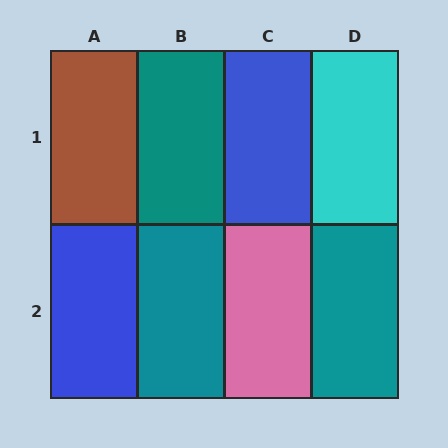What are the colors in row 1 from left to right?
Brown, teal, blue, cyan.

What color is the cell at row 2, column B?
Teal.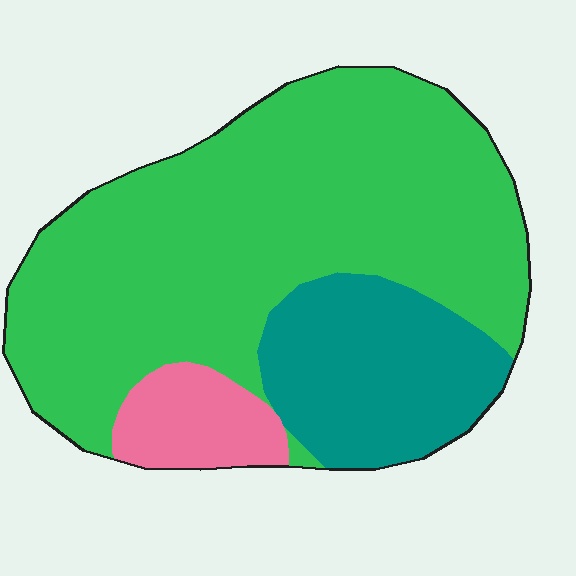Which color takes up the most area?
Green, at roughly 70%.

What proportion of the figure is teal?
Teal takes up between a sixth and a third of the figure.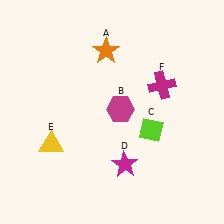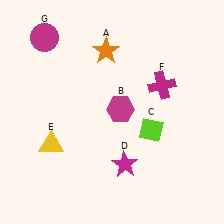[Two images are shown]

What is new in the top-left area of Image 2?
A magenta circle (G) was added in the top-left area of Image 2.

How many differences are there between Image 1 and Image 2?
There is 1 difference between the two images.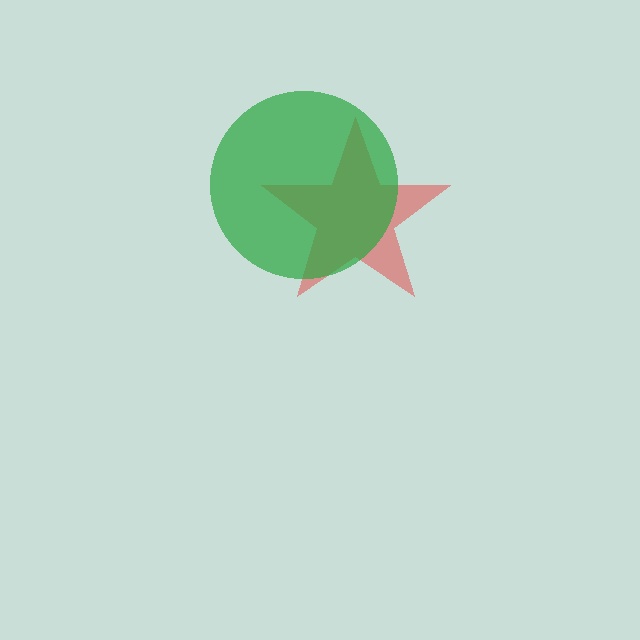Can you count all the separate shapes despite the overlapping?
Yes, there are 2 separate shapes.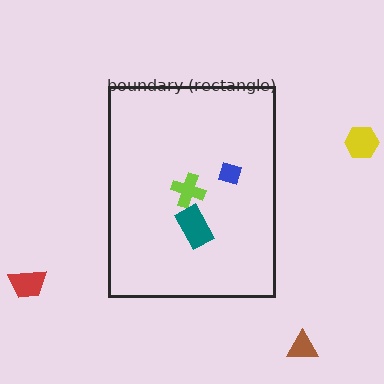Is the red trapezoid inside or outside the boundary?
Outside.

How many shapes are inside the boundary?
3 inside, 3 outside.